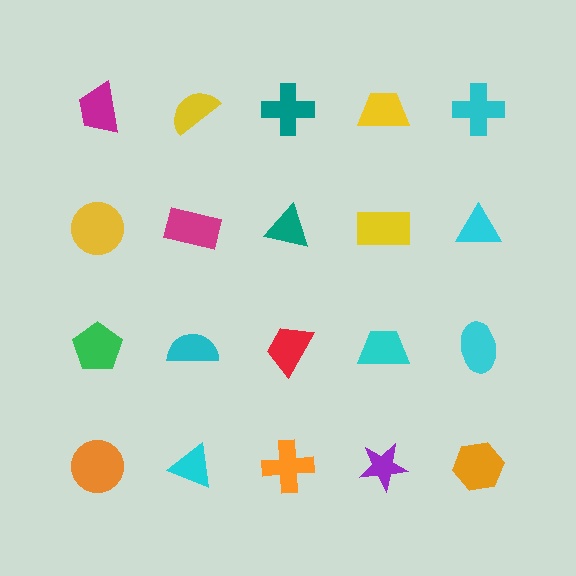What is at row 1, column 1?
A magenta trapezoid.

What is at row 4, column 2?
A cyan triangle.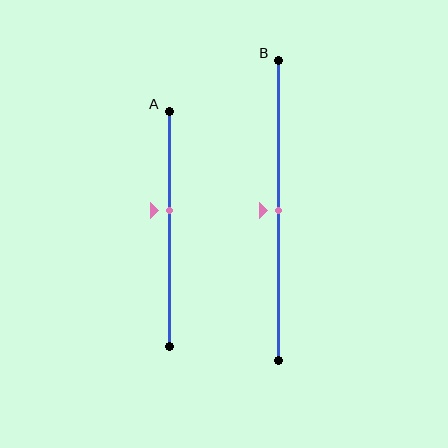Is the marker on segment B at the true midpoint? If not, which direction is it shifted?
Yes, the marker on segment B is at the true midpoint.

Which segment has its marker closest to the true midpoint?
Segment B has its marker closest to the true midpoint.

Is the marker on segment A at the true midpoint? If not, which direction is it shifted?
No, the marker on segment A is shifted upward by about 8% of the segment length.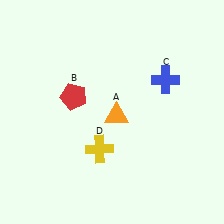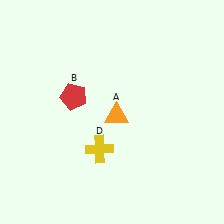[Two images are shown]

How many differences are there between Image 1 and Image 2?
There is 1 difference between the two images.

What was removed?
The blue cross (C) was removed in Image 2.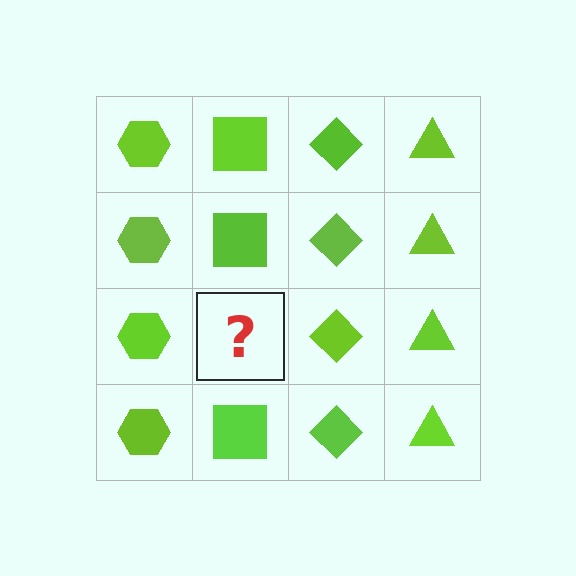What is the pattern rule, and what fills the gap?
The rule is that each column has a consistent shape. The gap should be filled with a lime square.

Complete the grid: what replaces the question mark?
The question mark should be replaced with a lime square.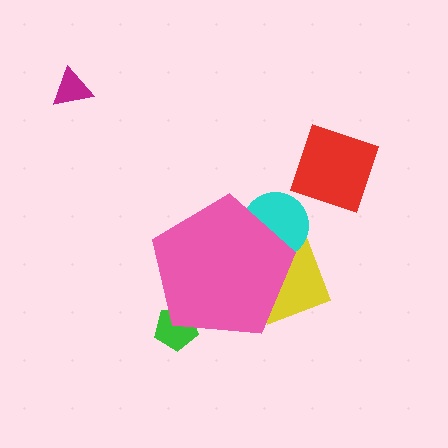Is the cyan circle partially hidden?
Yes, the cyan circle is partially hidden behind the pink pentagon.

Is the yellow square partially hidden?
Yes, the yellow square is partially hidden behind the pink pentagon.